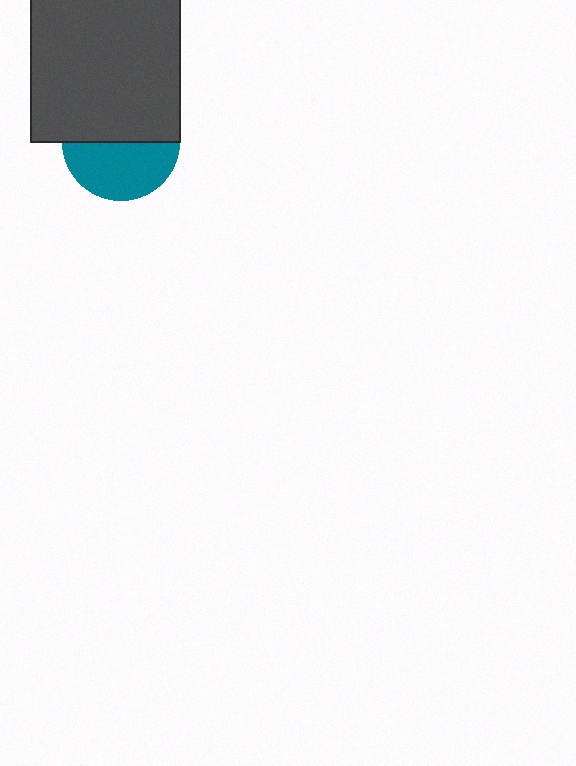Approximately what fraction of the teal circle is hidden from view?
Roughly 52% of the teal circle is hidden behind the dark gray square.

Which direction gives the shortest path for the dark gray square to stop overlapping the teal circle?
Moving up gives the shortest separation.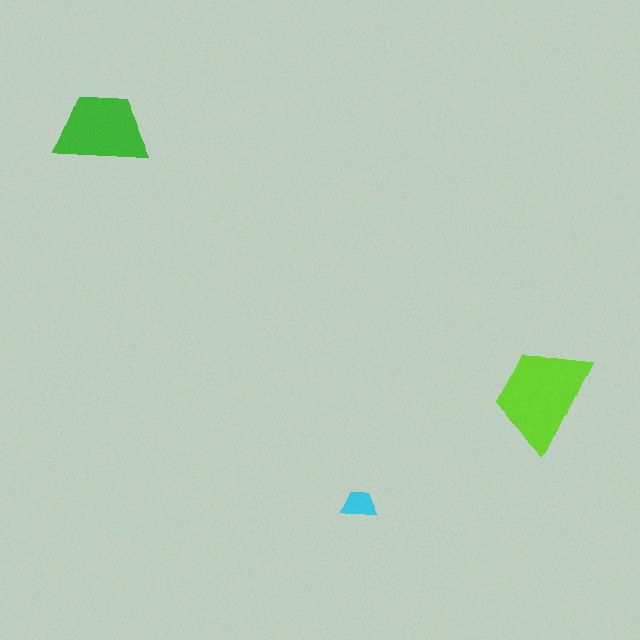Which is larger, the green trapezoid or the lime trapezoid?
The lime one.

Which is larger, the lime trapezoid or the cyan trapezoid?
The lime one.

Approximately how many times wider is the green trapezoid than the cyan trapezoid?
About 2.5 times wider.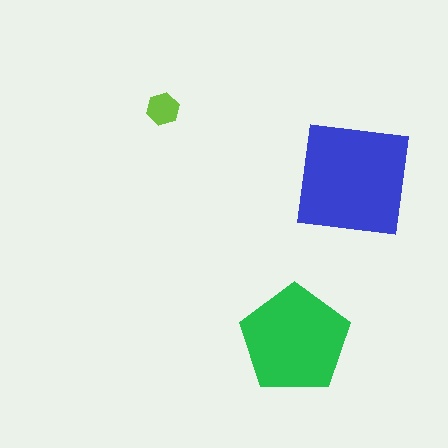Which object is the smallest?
The lime hexagon.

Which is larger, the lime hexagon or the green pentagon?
The green pentagon.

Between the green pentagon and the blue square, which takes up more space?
The blue square.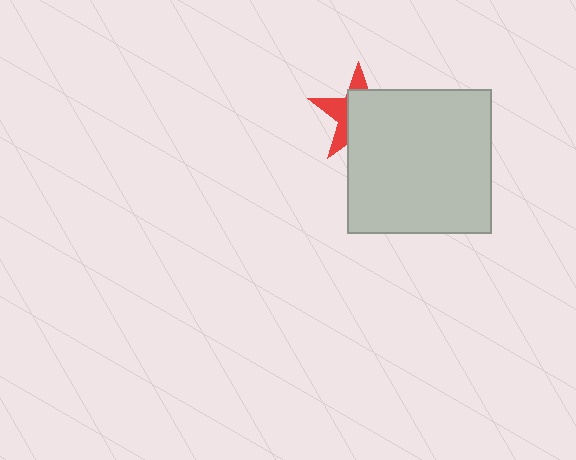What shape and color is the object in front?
The object in front is a light gray square.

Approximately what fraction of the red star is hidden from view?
Roughly 62% of the red star is hidden behind the light gray square.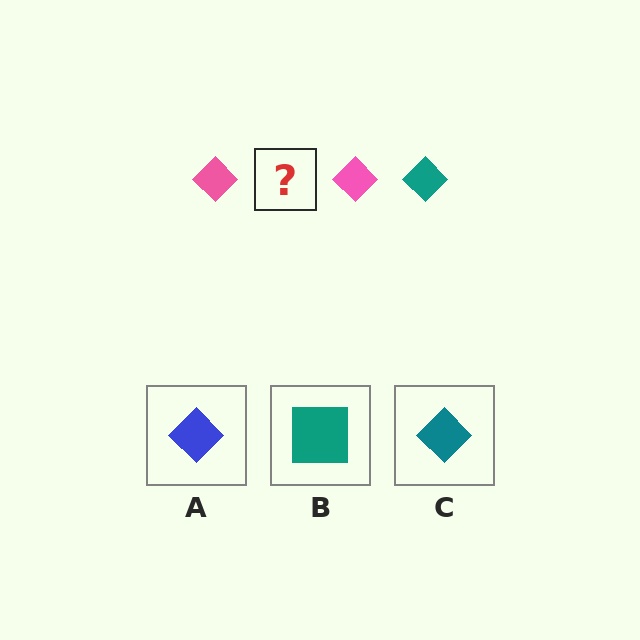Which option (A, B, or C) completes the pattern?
C.